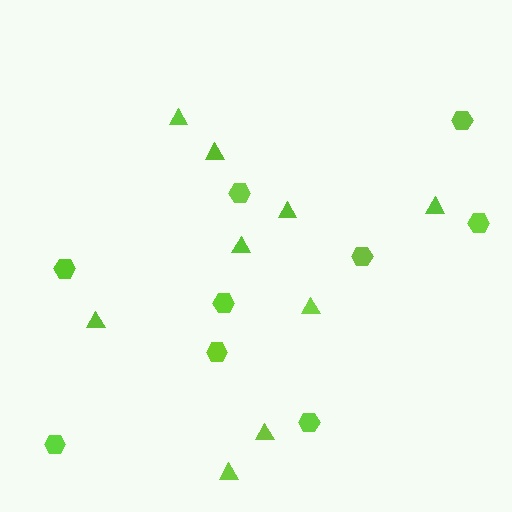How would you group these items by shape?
There are 2 groups: one group of triangles (9) and one group of hexagons (9).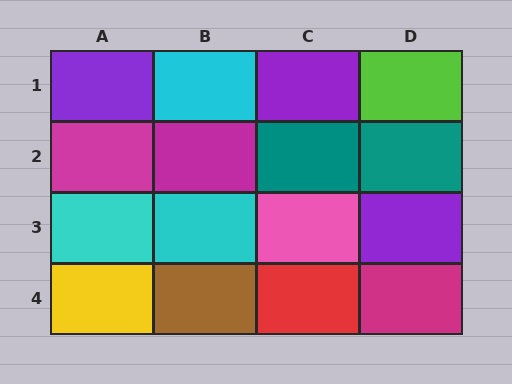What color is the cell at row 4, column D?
Magenta.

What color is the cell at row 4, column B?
Brown.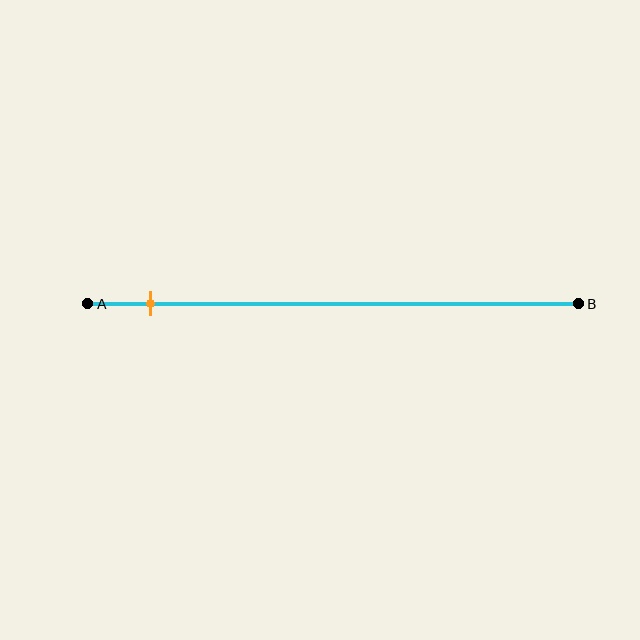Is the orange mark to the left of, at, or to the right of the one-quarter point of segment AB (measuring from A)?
The orange mark is to the left of the one-quarter point of segment AB.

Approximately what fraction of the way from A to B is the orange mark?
The orange mark is approximately 15% of the way from A to B.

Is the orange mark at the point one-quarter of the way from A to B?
No, the mark is at about 15% from A, not at the 25% one-quarter point.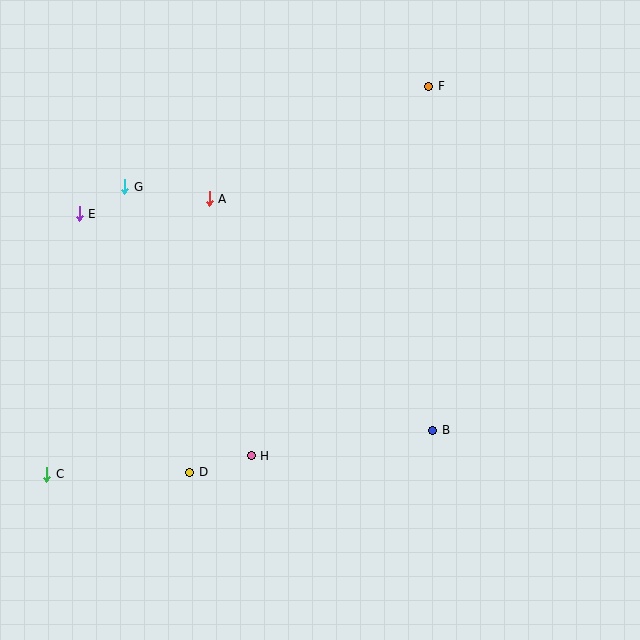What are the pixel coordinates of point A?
Point A is at (209, 199).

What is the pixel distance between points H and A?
The distance between H and A is 260 pixels.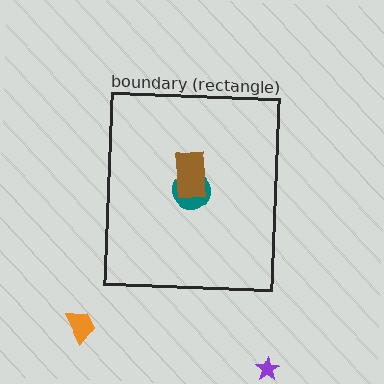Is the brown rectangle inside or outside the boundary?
Inside.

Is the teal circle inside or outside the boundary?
Inside.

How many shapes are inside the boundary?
2 inside, 2 outside.